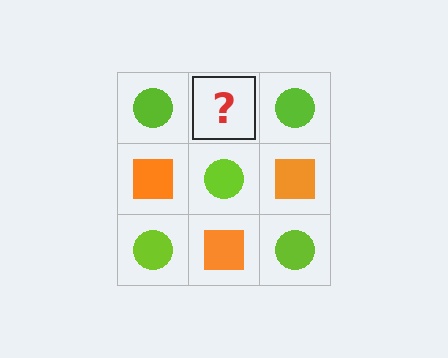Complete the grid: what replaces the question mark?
The question mark should be replaced with an orange square.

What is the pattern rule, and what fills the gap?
The rule is that it alternates lime circle and orange square in a checkerboard pattern. The gap should be filled with an orange square.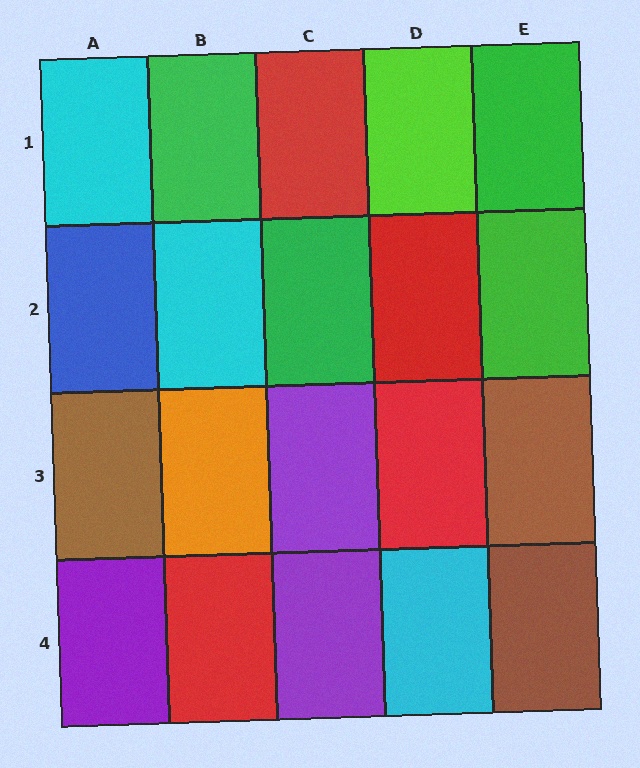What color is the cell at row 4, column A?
Purple.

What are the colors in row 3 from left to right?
Brown, orange, purple, red, brown.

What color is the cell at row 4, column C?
Purple.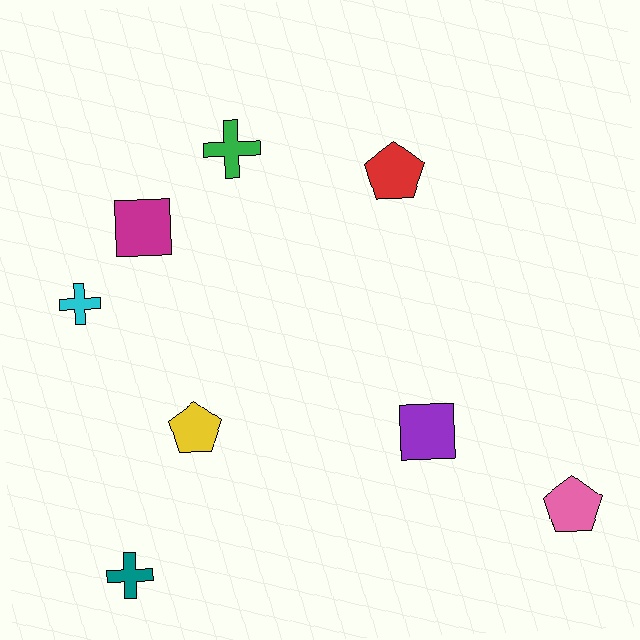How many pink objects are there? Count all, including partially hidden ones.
There is 1 pink object.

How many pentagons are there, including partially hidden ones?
There are 3 pentagons.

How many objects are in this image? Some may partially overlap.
There are 8 objects.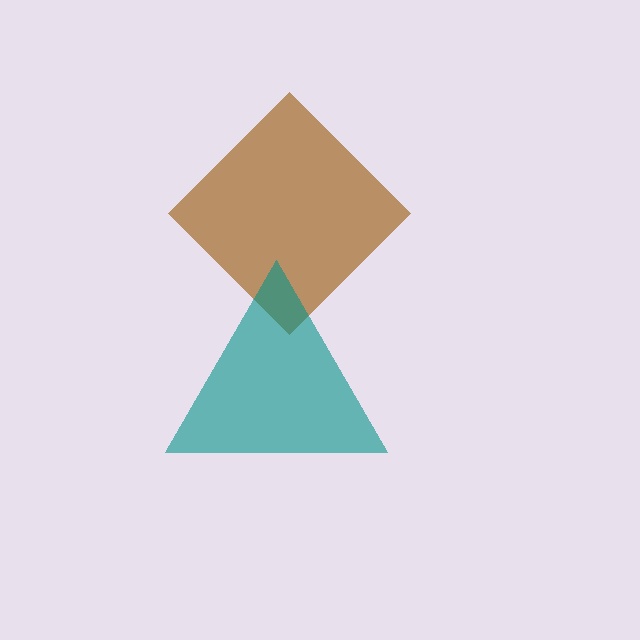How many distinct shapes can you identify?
There are 2 distinct shapes: a brown diamond, a teal triangle.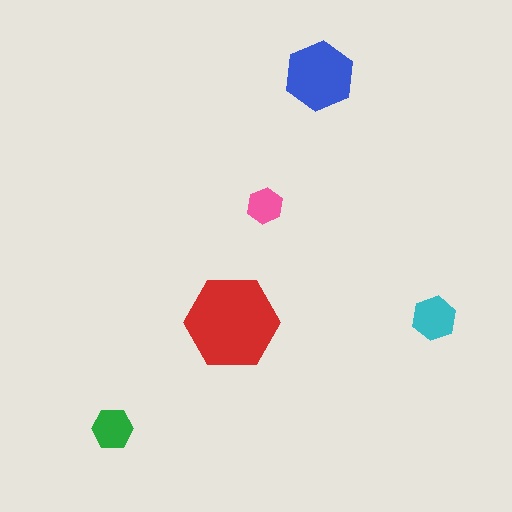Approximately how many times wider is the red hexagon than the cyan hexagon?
About 2 times wider.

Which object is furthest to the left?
The green hexagon is leftmost.